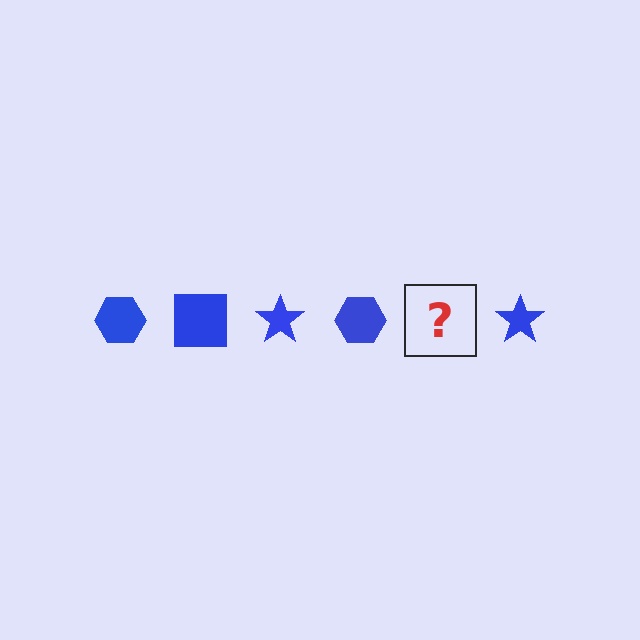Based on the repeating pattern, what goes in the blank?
The blank should be a blue square.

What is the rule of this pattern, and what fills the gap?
The rule is that the pattern cycles through hexagon, square, star shapes in blue. The gap should be filled with a blue square.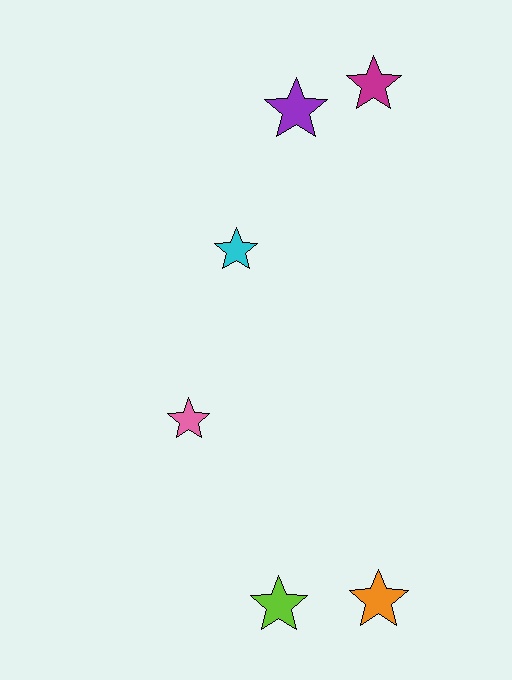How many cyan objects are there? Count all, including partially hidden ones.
There is 1 cyan object.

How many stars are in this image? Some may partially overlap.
There are 6 stars.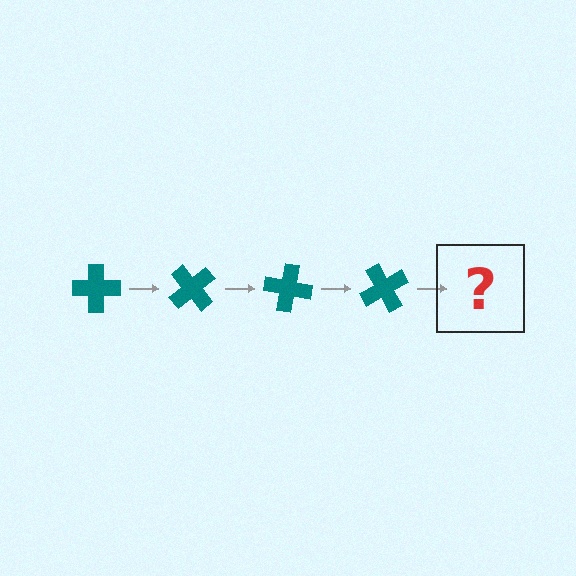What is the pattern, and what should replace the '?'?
The pattern is that the cross rotates 50 degrees each step. The '?' should be a teal cross rotated 200 degrees.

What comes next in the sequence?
The next element should be a teal cross rotated 200 degrees.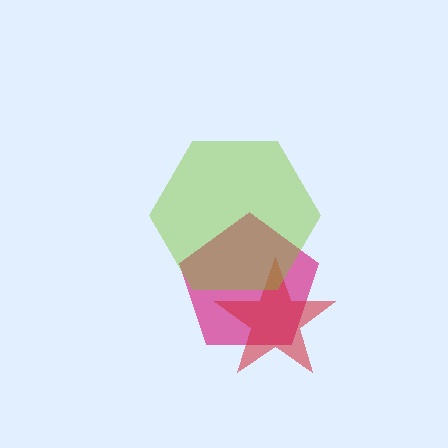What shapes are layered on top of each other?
The layered shapes are: a magenta pentagon, a red star, a lime hexagon.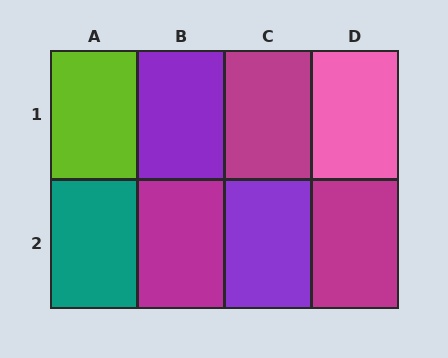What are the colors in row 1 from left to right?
Lime, purple, magenta, pink.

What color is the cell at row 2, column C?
Purple.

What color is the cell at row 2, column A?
Teal.